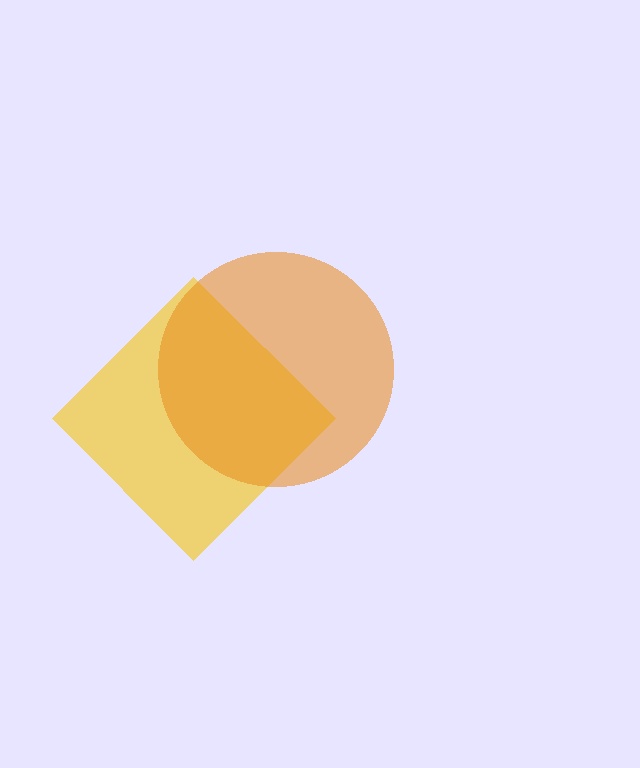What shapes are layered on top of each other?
The layered shapes are: a yellow diamond, an orange circle.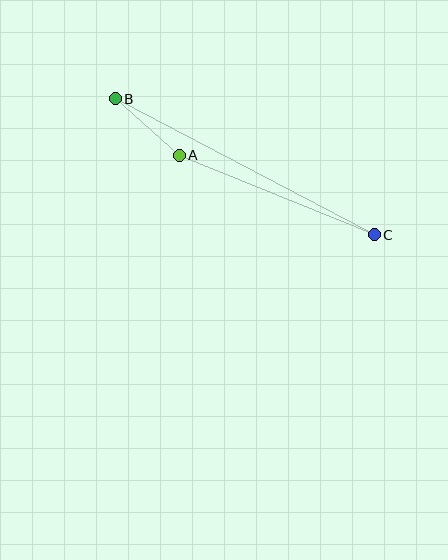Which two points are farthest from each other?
Points B and C are farthest from each other.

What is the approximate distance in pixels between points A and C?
The distance between A and C is approximately 210 pixels.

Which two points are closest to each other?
Points A and B are closest to each other.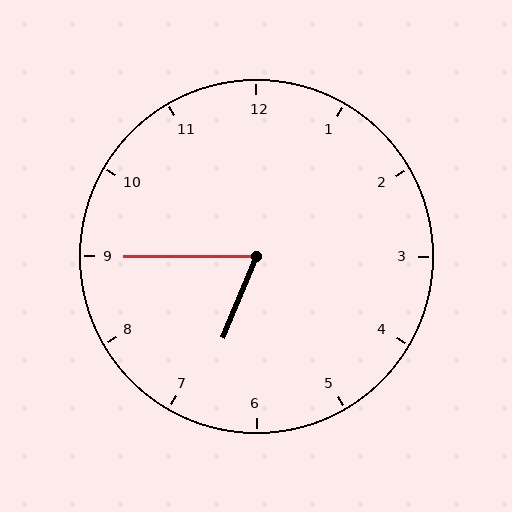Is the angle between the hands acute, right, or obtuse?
It is acute.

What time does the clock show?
6:45.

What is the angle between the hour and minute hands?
Approximately 68 degrees.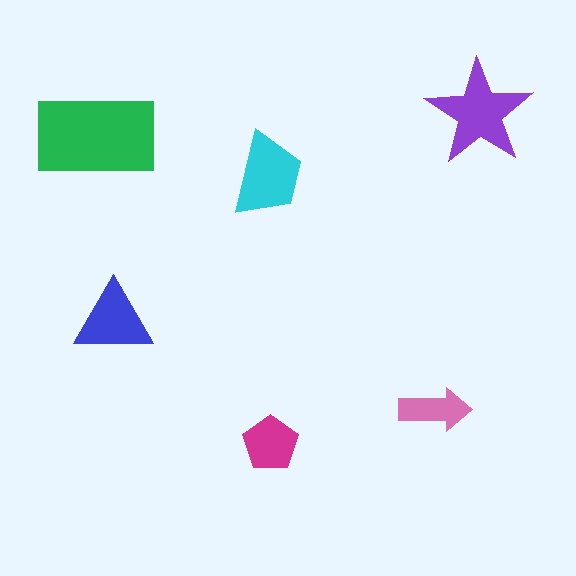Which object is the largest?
The green rectangle.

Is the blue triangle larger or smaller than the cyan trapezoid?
Smaller.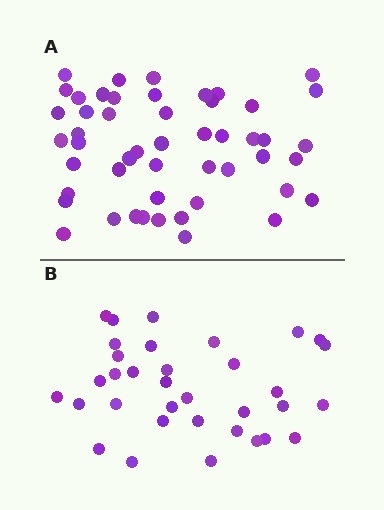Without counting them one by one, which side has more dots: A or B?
Region A (the top region) has more dots.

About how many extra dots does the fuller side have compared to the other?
Region A has approximately 15 more dots than region B.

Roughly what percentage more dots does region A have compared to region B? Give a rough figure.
About 45% more.